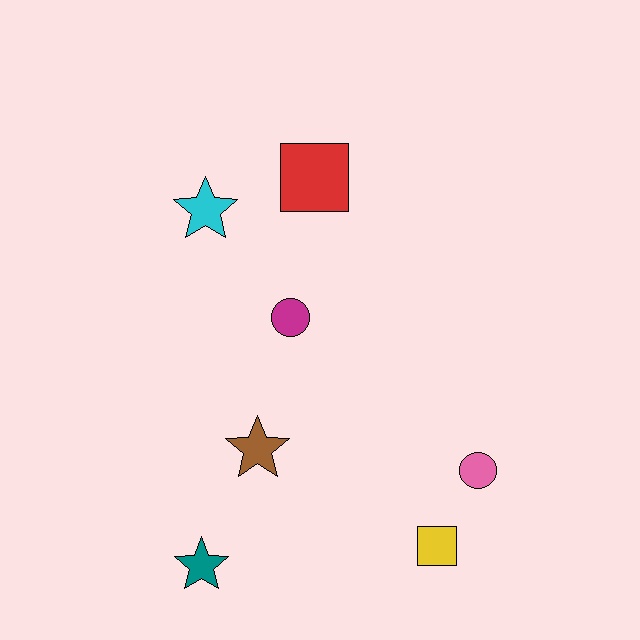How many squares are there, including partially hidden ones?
There are 2 squares.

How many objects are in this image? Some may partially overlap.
There are 7 objects.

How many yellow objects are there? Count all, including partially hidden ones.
There is 1 yellow object.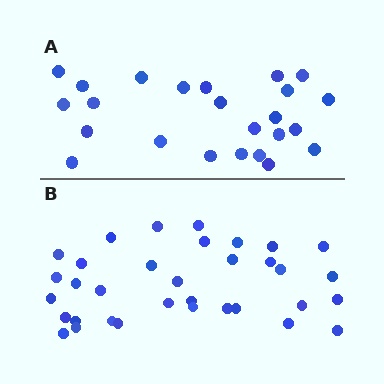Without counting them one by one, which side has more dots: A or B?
Region B (the bottom region) has more dots.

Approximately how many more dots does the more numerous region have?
Region B has roughly 10 or so more dots than region A.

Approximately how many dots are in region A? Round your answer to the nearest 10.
About 20 dots. (The exact count is 24, which rounds to 20.)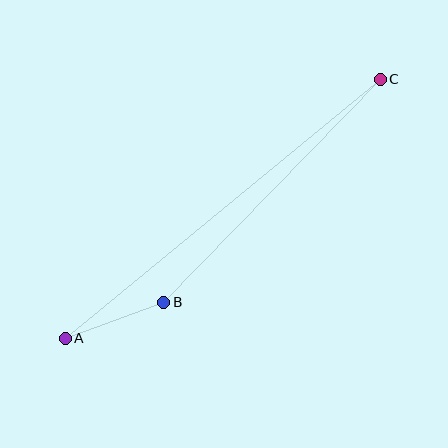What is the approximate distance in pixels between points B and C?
The distance between B and C is approximately 311 pixels.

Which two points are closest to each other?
Points A and B are closest to each other.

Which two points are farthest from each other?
Points A and C are farthest from each other.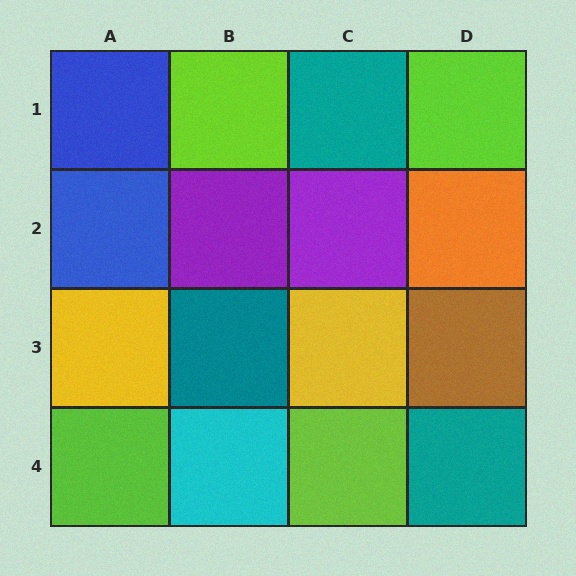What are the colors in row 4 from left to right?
Lime, cyan, lime, teal.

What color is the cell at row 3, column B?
Teal.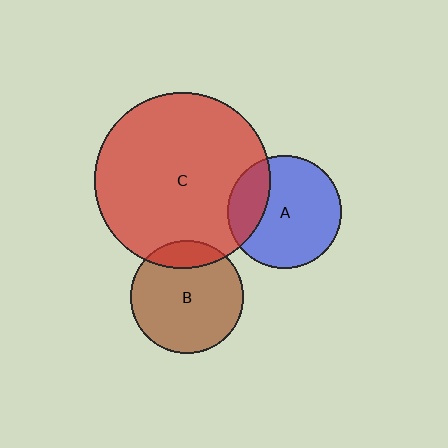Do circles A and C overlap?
Yes.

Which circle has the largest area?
Circle C (red).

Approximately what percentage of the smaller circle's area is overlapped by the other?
Approximately 25%.